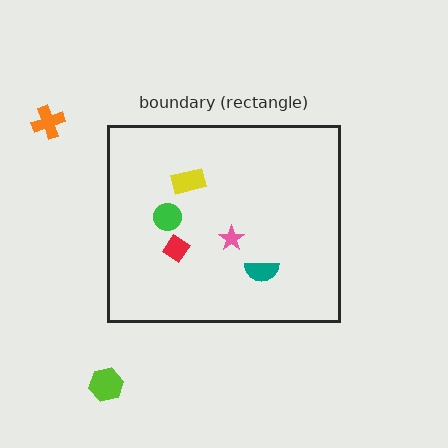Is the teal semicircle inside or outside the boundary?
Inside.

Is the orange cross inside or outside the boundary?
Outside.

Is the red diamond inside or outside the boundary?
Inside.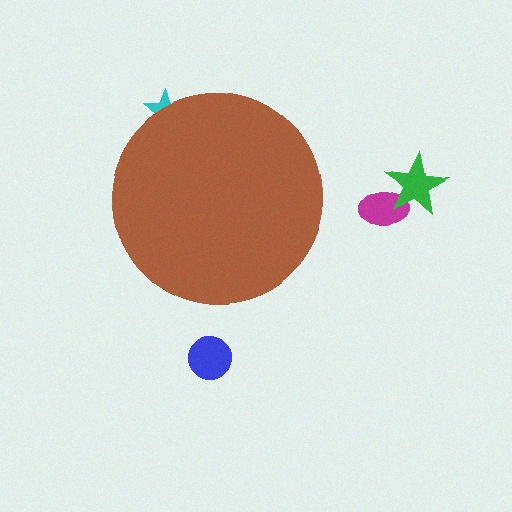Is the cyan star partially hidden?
Yes, the cyan star is partially hidden behind the brown circle.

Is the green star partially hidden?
No, the green star is fully visible.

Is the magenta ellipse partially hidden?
No, the magenta ellipse is fully visible.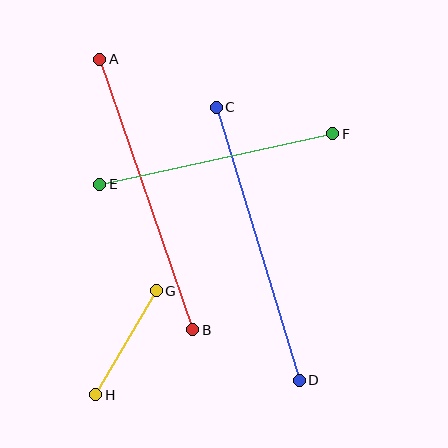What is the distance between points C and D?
The distance is approximately 285 pixels.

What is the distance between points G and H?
The distance is approximately 120 pixels.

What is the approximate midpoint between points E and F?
The midpoint is at approximately (216, 159) pixels.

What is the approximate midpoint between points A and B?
The midpoint is at approximately (146, 194) pixels.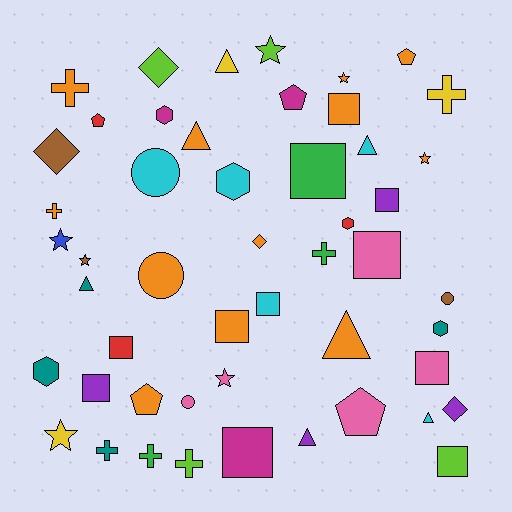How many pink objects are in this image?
There are 5 pink objects.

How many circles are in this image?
There are 4 circles.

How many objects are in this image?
There are 50 objects.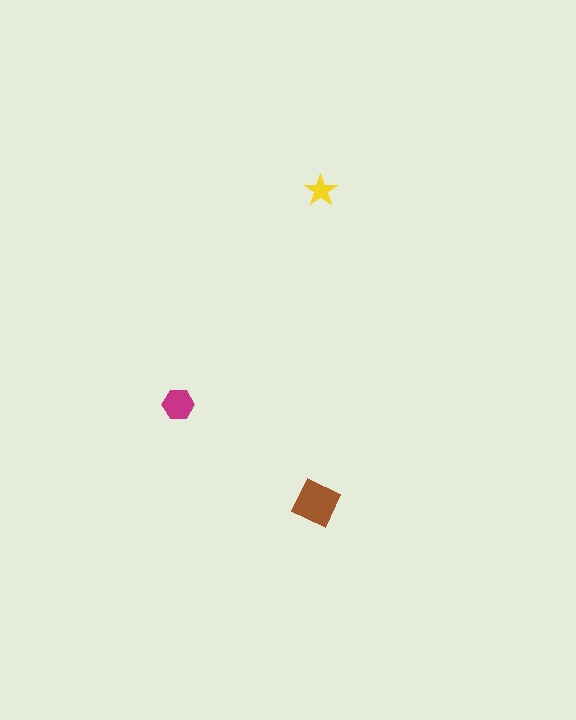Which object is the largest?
The brown square.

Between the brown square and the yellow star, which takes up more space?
The brown square.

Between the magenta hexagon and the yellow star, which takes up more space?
The magenta hexagon.